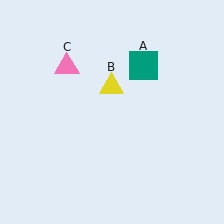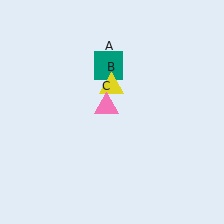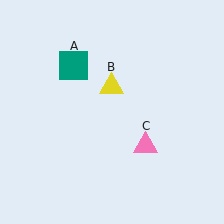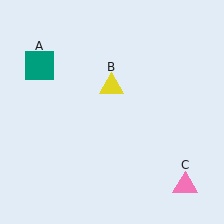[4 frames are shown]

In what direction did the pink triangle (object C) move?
The pink triangle (object C) moved down and to the right.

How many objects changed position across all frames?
2 objects changed position: teal square (object A), pink triangle (object C).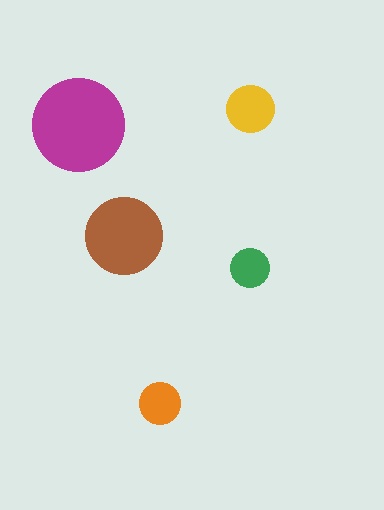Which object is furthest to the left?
The magenta circle is leftmost.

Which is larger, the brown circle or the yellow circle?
The brown one.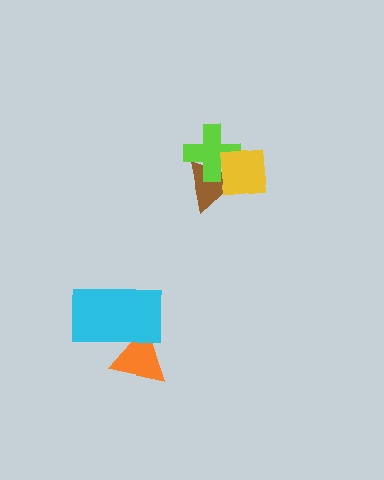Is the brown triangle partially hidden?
Yes, it is partially covered by another shape.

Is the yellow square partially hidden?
No, no other shape covers it.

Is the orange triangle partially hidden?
Yes, it is partially covered by another shape.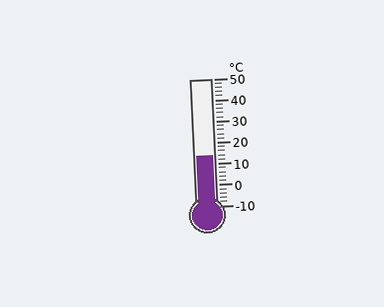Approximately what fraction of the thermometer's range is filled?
The thermometer is filled to approximately 40% of its range.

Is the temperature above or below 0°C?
The temperature is above 0°C.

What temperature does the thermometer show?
The thermometer shows approximately 14°C.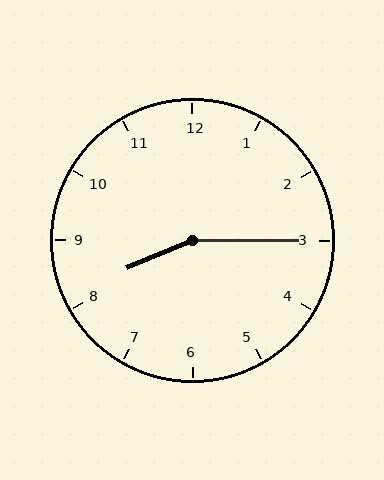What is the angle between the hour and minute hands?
Approximately 158 degrees.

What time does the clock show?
8:15.